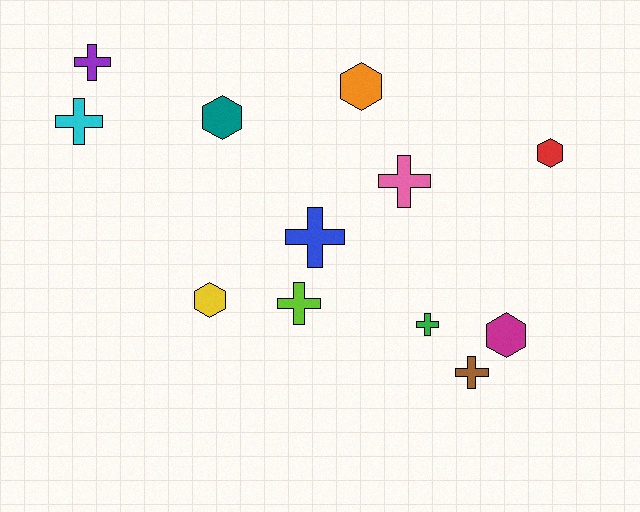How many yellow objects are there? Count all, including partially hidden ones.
There is 1 yellow object.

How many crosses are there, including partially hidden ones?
There are 7 crosses.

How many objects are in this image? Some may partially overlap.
There are 12 objects.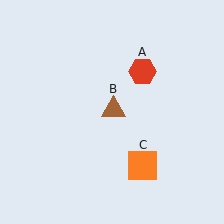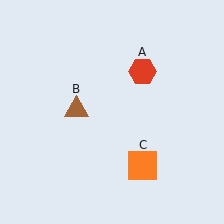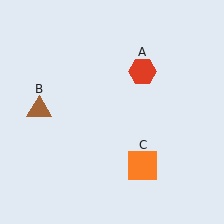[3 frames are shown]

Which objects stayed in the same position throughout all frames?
Red hexagon (object A) and orange square (object C) remained stationary.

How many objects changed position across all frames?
1 object changed position: brown triangle (object B).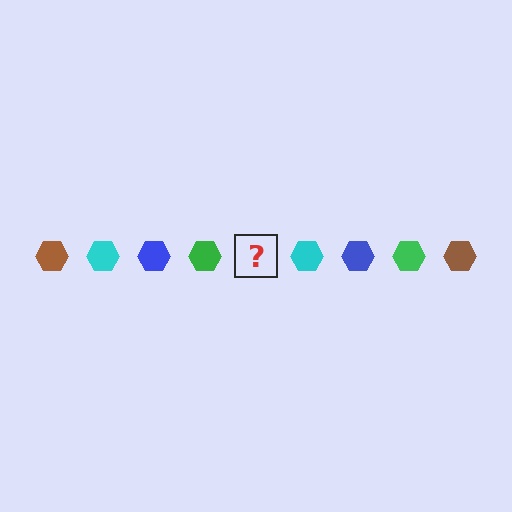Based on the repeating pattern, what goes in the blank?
The blank should be a brown hexagon.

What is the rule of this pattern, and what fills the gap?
The rule is that the pattern cycles through brown, cyan, blue, green hexagons. The gap should be filled with a brown hexagon.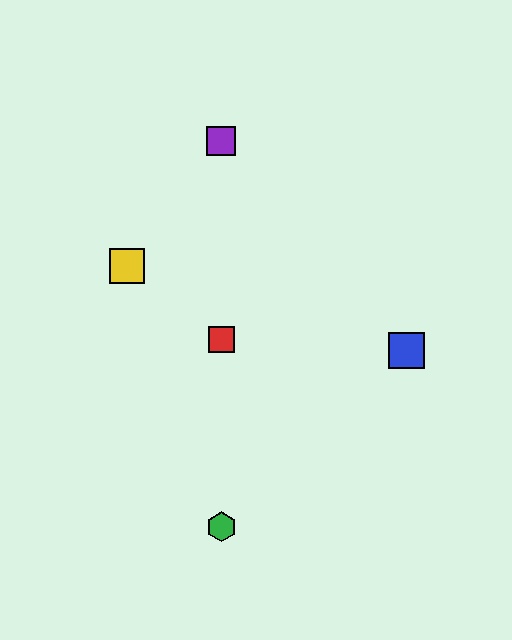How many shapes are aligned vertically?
3 shapes (the red square, the green hexagon, the purple square) are aligned vertically.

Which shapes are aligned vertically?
The red square, the green hexagon, the purple square are aligned vertically.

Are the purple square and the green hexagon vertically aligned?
Yes, both are at x≈221.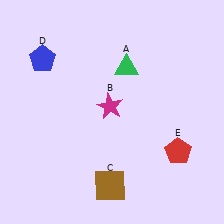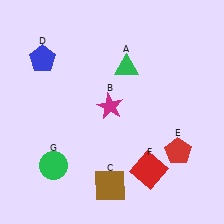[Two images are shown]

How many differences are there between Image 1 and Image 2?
There are 2 differences between the two images.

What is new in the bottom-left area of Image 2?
A green circle (G) was added in the bottom-left area of Image 2.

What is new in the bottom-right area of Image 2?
A red square (F) was added in the bottom-right area of Image 2.